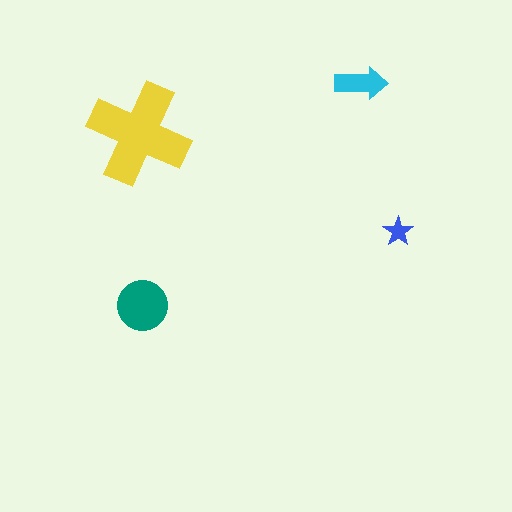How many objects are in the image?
There are 4 objects in the image.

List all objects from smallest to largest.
The blue star, the cyan arrow, the teal circle, the yellow cross.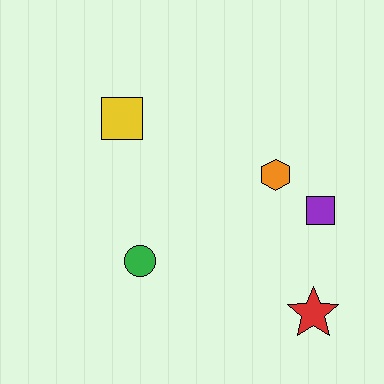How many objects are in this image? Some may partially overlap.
There are 5 objects.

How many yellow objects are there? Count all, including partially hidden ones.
There is 1 yellow object.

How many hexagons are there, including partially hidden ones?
There is 1 hexagon.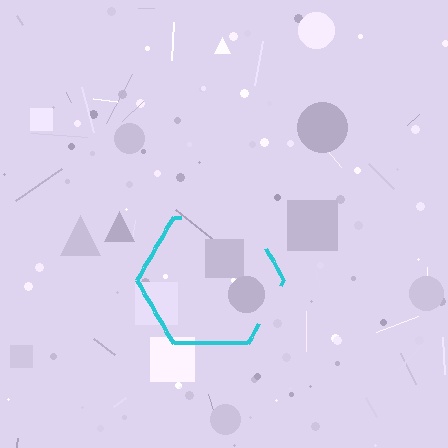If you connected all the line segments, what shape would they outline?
They would outline a hexagon.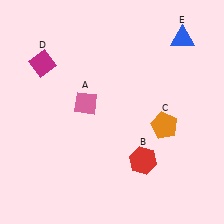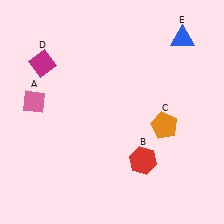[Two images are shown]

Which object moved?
The pink diamond (A) moved left.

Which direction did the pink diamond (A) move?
The pink diamond (A) moved left.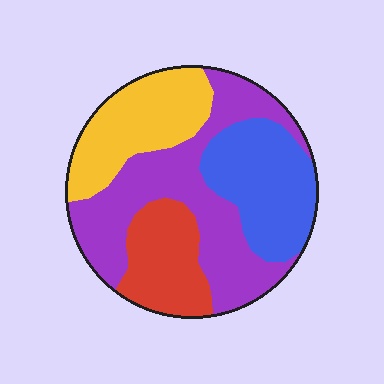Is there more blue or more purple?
Purple.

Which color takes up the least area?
Red, at roughly 15%.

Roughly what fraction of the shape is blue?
Blue covers 23% of the shape.